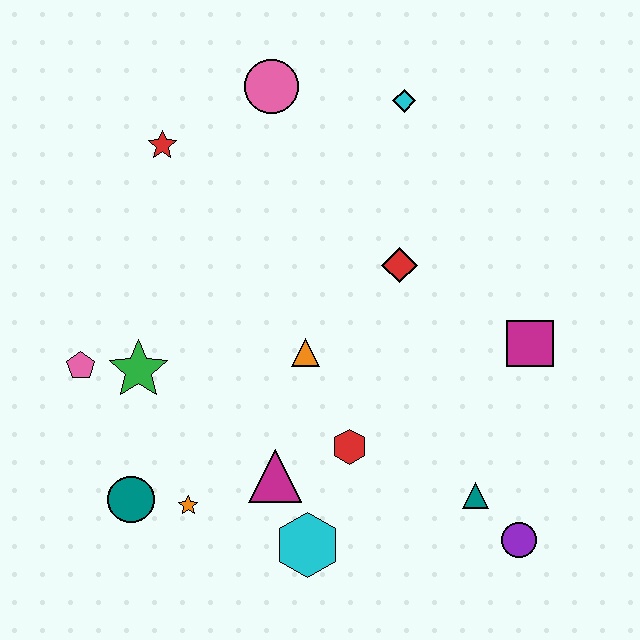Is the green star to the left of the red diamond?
Yes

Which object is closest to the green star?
The pink pentagon is closest to the green star.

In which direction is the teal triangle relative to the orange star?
The teal triangle is to the right of the orange star.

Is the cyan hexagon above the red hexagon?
No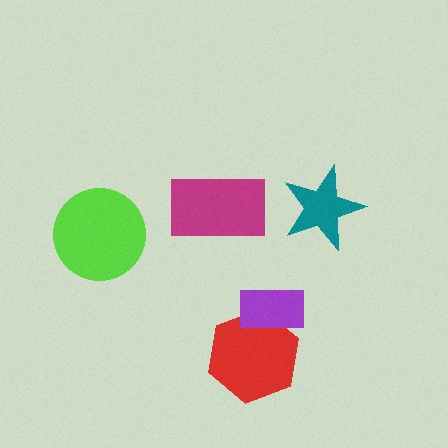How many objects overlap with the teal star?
0 objects overlap with the teal star.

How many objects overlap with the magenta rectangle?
0 objects overlap with the magenta rectangle.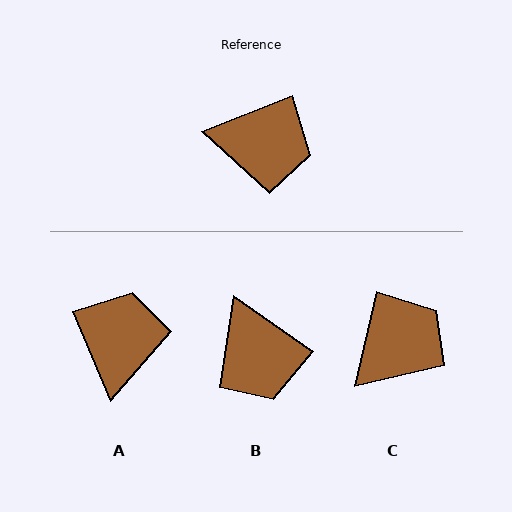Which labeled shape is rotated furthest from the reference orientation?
A, about 92 degrees away.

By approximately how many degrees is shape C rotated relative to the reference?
Approximately 56 degrees counter-clockwise.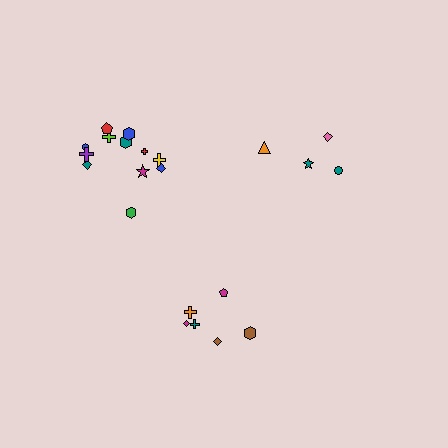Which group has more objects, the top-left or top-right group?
The top-left group.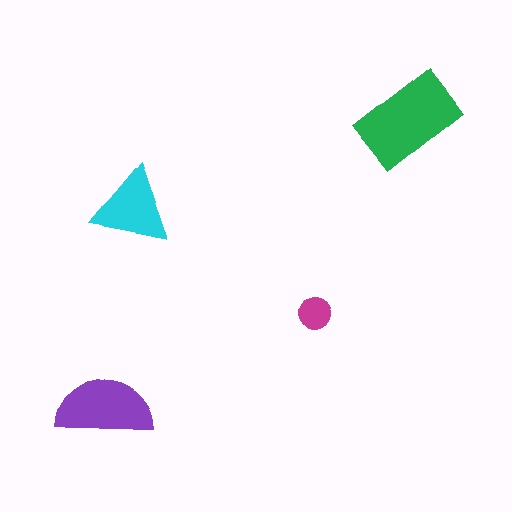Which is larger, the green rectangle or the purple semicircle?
The green rectangle.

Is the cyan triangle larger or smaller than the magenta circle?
Larger.